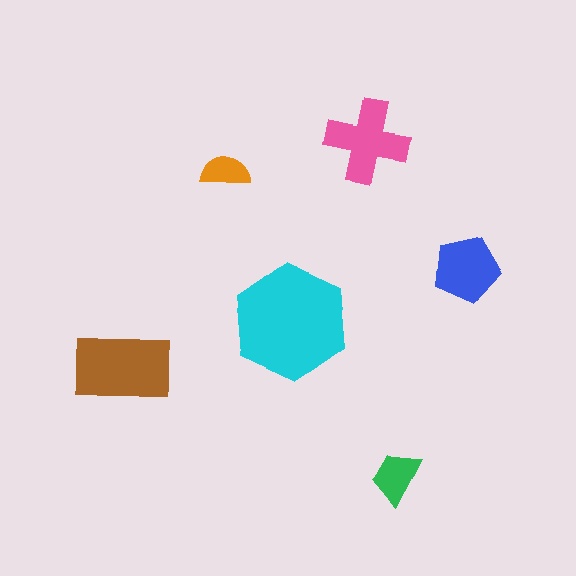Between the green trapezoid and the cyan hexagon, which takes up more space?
The cyan hexagon.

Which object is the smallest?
The orange semicircle.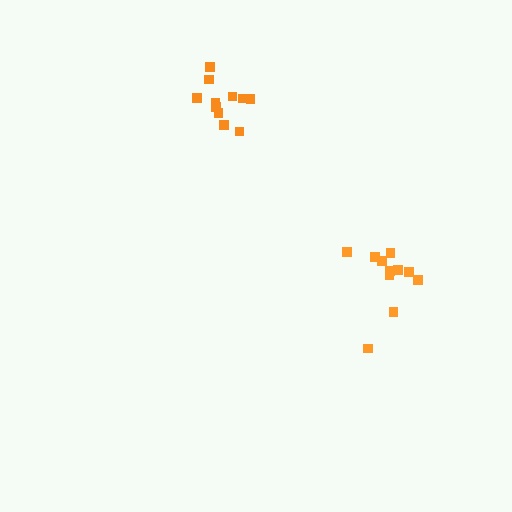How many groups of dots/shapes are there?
There are 2 groups.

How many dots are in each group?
Group 1: 11 dots, Group 2: 11 dots (22 total).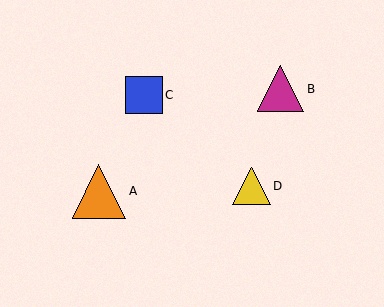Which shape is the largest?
The orange triangle (labeled A) is the largest.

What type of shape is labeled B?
Shape B is a magenta triangle.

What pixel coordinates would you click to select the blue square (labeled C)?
Click at (144, 95) to select the blue square C.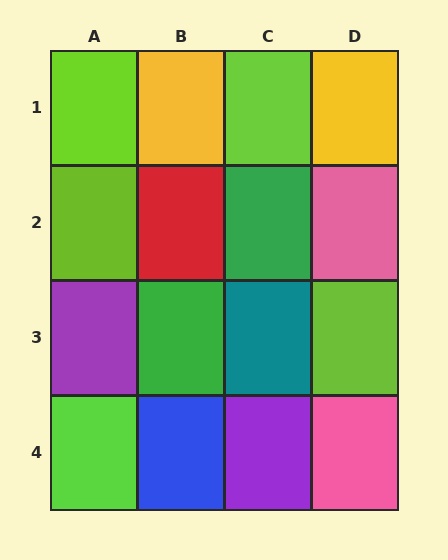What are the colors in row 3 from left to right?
Purple, green, teal, lime.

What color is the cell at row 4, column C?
Purple.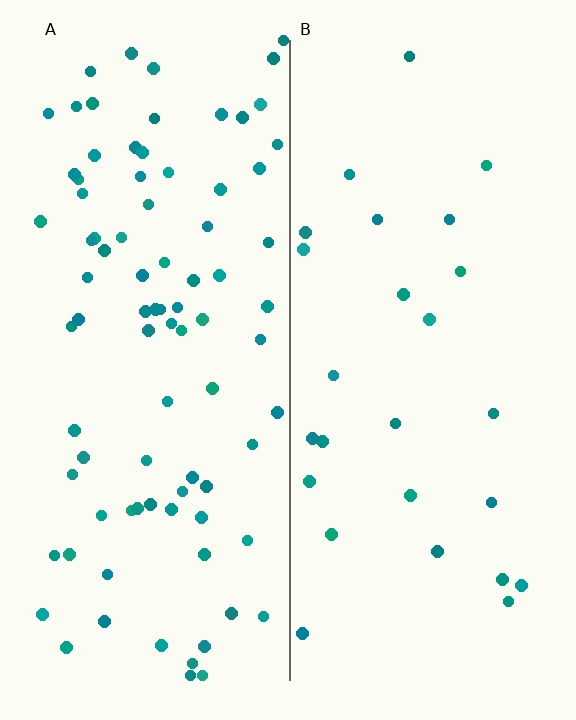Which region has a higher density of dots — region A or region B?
A (the left).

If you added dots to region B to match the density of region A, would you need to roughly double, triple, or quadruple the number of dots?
Approximately triple.